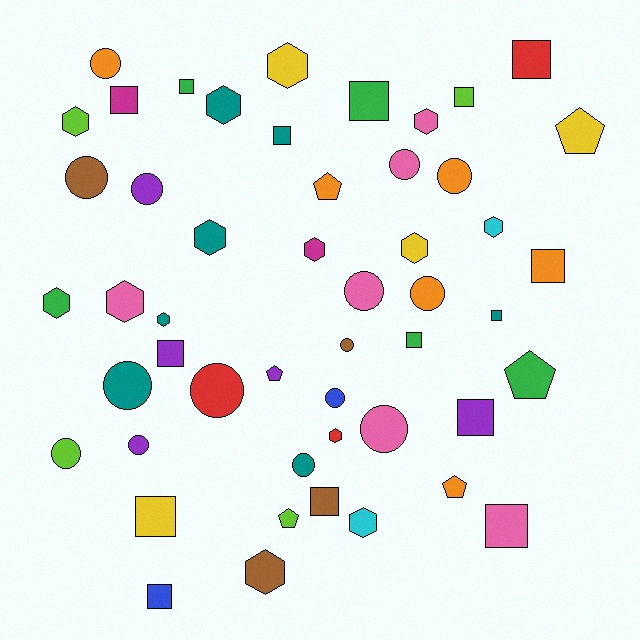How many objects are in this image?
There are 50 objects.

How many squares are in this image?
There are 15 squares.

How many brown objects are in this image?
There are 4 brown objects.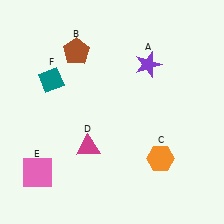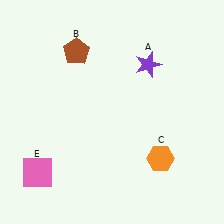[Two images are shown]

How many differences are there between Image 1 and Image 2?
There are 2 differences between the two images.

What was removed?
The magenta triangle (D), the teal diamond (F) were removed in Image 2.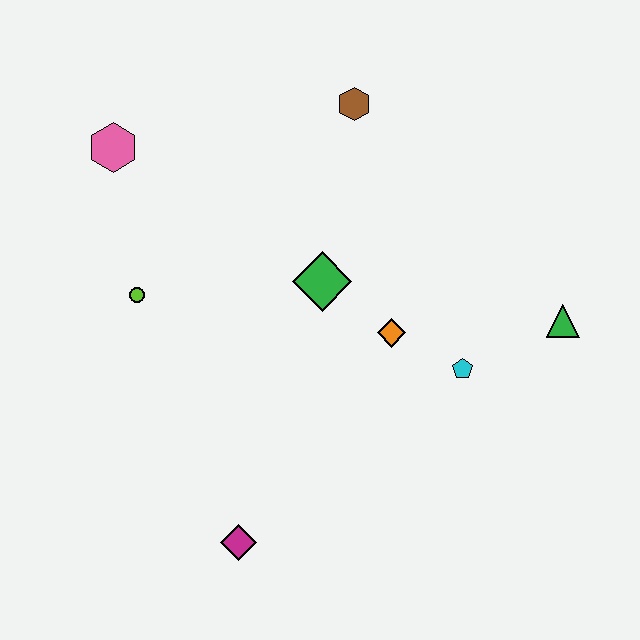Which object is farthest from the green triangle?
The pink hexagon is farthest from the green triangle.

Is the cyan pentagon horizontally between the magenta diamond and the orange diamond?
No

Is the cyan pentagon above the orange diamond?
No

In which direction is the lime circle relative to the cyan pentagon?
The lime circle is to the left of the cyan pentagon.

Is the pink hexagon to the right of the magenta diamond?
No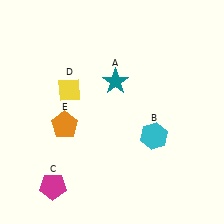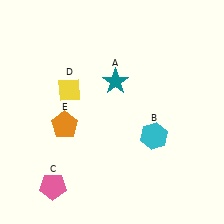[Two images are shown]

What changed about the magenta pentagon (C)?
In Image 1, C is magenta. In Image 2, it changed to pink.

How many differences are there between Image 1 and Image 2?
There is 1 difference between the two images.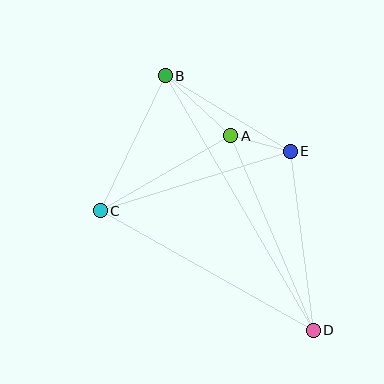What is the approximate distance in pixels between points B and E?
The distance between B and E is approximately 146 pixels.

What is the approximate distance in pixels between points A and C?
The distance between A and C is approximately 150 pixels.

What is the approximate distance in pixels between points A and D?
The distance between A and D is approximately 211 pixels.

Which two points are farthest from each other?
Points B and D are farthest from each other.